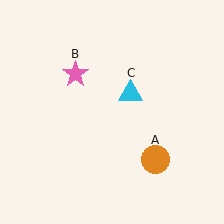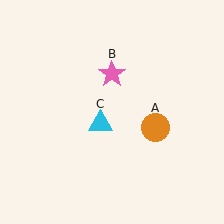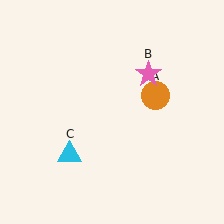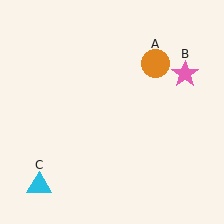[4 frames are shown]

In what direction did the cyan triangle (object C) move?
The cyan triangle (object C) moved down and to the left.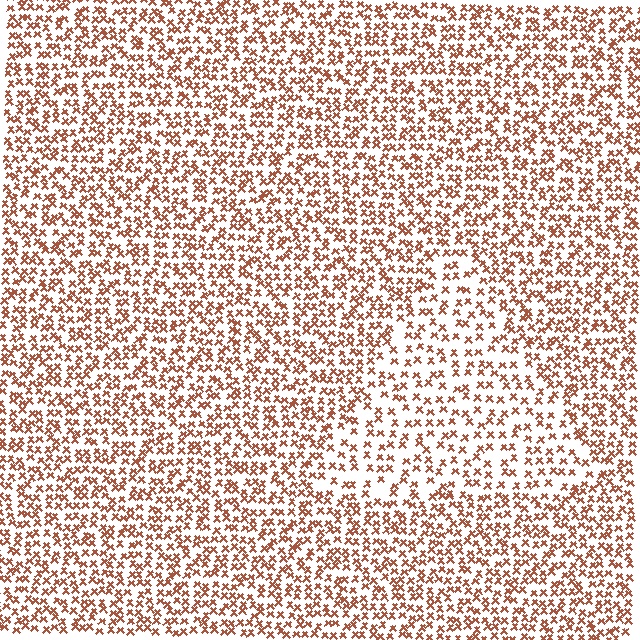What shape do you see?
I see a triangle.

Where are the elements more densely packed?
The elements are more densely packed outside the triangle boundary.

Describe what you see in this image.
The image contains small brown elements arranged at two different densities. A triangle-shaped region is visible where the elements are less densely packed than the surrounding area.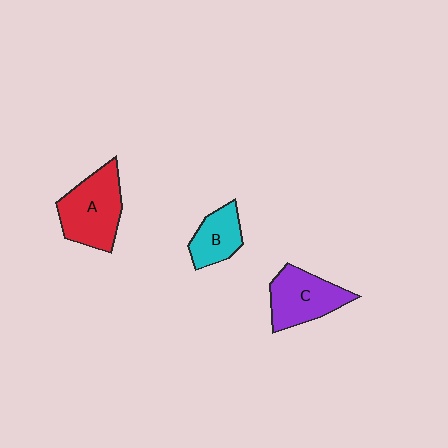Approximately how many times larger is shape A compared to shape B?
Approximately 1.7 times.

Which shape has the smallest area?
Shape B (cyan).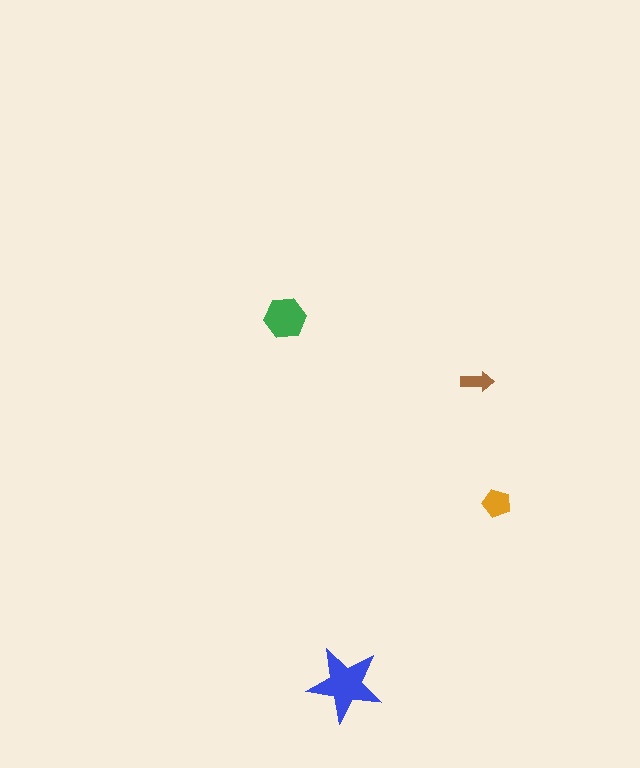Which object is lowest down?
The blue star is bottommost.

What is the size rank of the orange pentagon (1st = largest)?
3rd.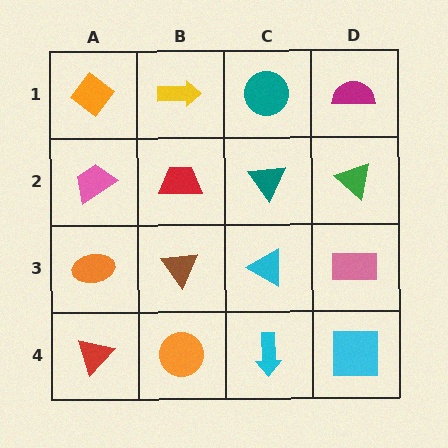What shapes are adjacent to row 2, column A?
An orange diamond (row 1, column A), an orange ellipse (row 3, column A), a red trapezoid (row 2, column B).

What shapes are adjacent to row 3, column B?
A red trapezoid (row 2, column B), an orange circle (row 4, column B), an orange ellipse (row 3, column A), a cyan triangle (row 3, column C).